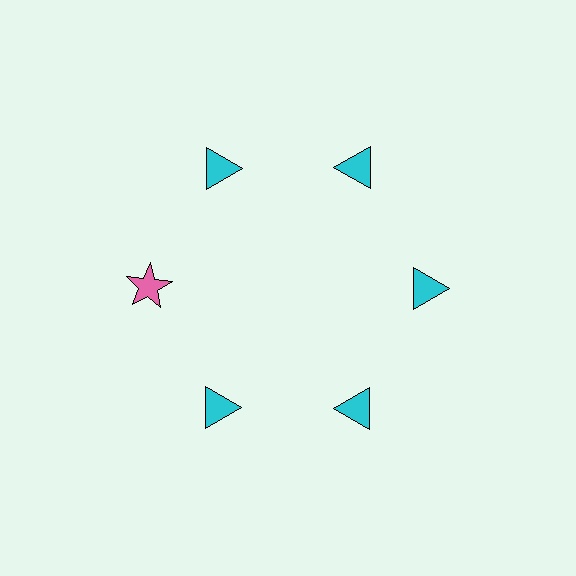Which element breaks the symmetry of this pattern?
The pink star at roughly the 9 o'clock position breaks the symmetry. All other shapes are cyan triangles.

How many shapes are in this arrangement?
There are 6 shapes arranged in a ring pattern.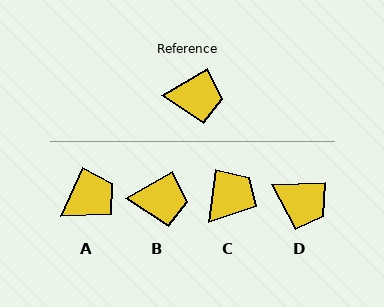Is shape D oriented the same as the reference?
No, it is off by about 28 degrees.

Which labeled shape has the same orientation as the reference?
B.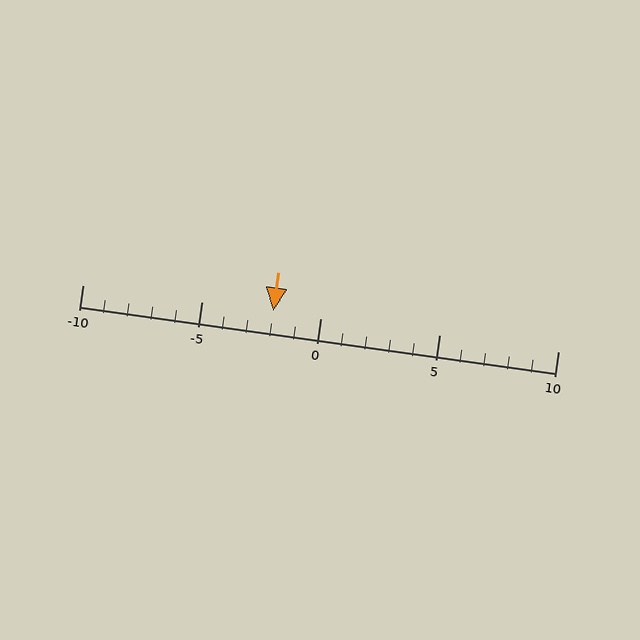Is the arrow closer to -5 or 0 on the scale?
The arrow is closer to 0.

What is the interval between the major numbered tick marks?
The major tick marks are spaced 5 units apart.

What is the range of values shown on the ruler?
The ruler shows values from -10 to 10.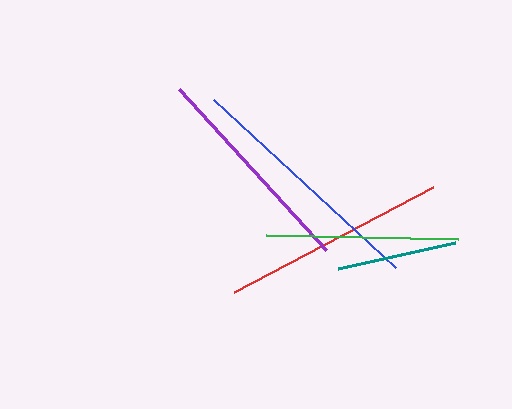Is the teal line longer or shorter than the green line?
The green line is longer than the teal line.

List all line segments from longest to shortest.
From longest to shortest: blue, red, purple, green, teal.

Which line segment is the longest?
The blue line is the longest at approximately 247 pixels.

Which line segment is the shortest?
The teal line is the shortest at approximately 120 pixels.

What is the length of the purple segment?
The purple segment is approximately 218 pixels long.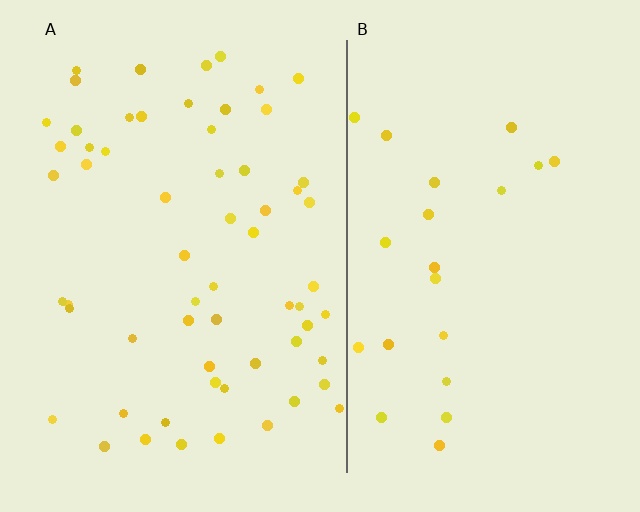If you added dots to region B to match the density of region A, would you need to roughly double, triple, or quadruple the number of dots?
Approximately triple.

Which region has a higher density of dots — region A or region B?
A (the left).